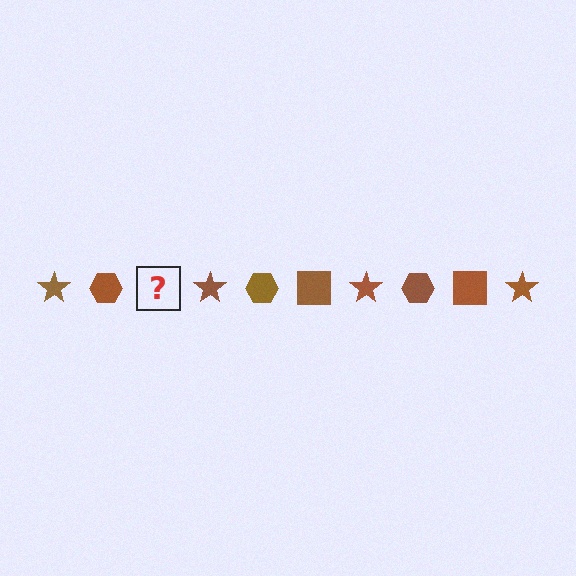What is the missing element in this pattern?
The missing element is a brown square.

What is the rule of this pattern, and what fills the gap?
The rule is that the pattern cycles through star, hexagon, square shapes in brown. The gap should be filled with a brown square.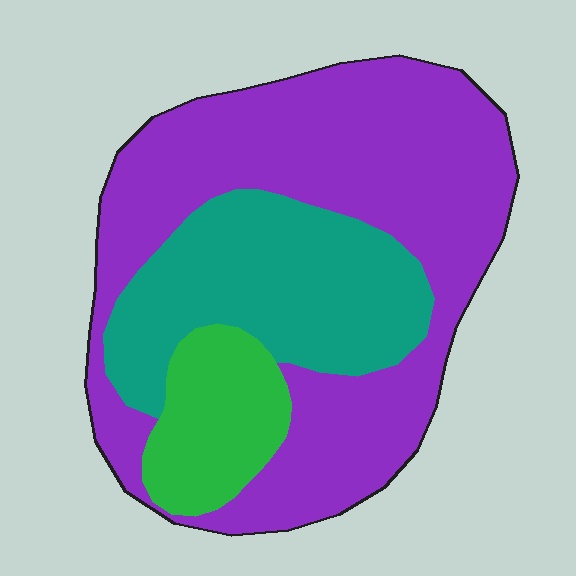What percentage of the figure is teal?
Teal takes up between a sixth and a third of the figure.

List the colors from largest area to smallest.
From largest to smallest: purple, teal, green.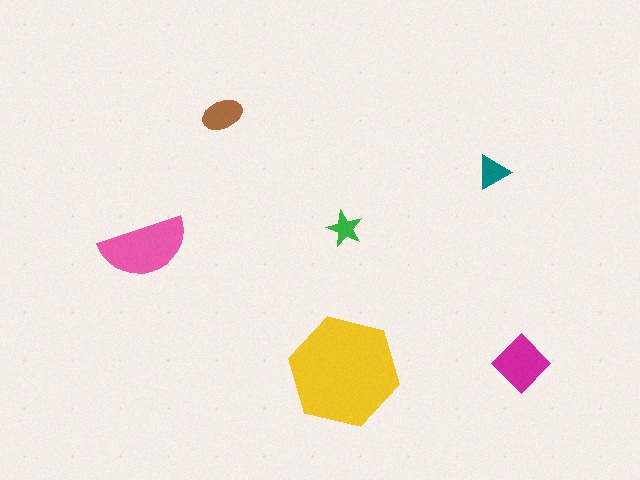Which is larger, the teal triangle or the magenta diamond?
The magenta diamond.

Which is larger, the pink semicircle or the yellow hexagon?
The yellow hexagon.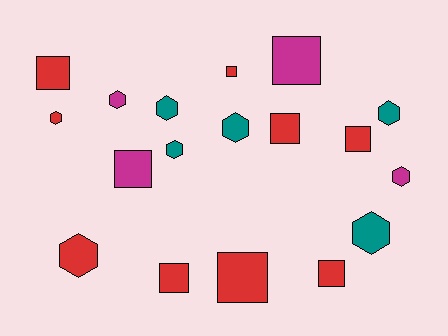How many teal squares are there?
There are no teal squares.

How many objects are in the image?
There are 18 objects.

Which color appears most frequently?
Red, with 9 objects.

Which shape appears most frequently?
Hexagon, with 9 objects.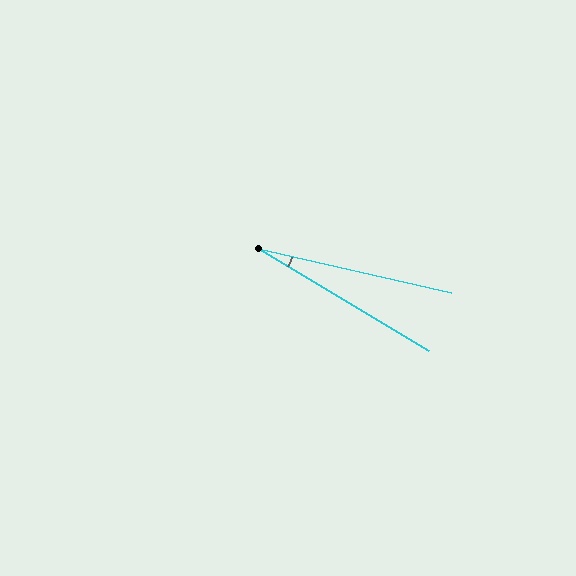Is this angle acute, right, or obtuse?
It is acute.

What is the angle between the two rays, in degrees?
Approximately 18 degrees.